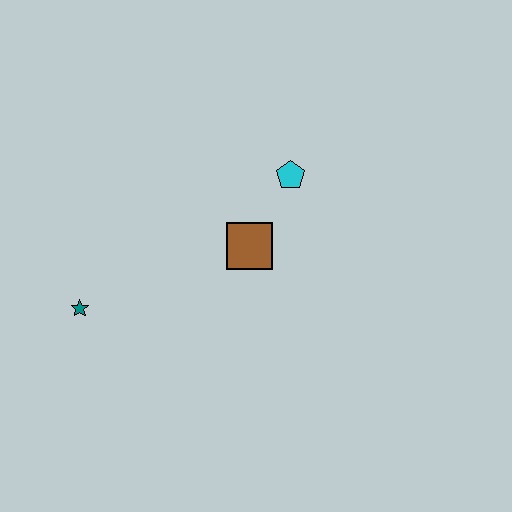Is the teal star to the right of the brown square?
No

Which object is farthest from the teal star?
The cyan pentagon is farthest from the teal star.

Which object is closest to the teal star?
The brown square is closest to the teal star.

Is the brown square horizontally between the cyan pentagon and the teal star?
Yes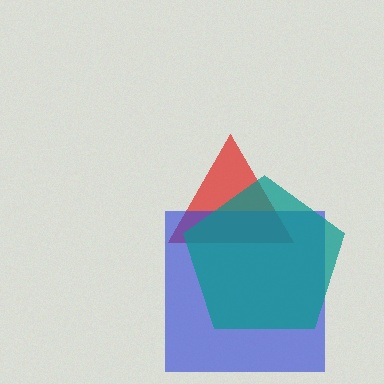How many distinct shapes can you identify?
There are 3 distinct shapes: a red triangle, a blue square, a teal pentagon.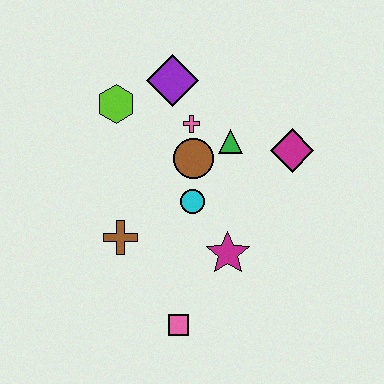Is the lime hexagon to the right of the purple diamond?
No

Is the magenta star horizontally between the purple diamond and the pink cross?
No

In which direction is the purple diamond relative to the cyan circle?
The purple diamond is above the cyan circle.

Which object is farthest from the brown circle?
The pink square is farthest from the brown circle.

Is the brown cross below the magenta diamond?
Yes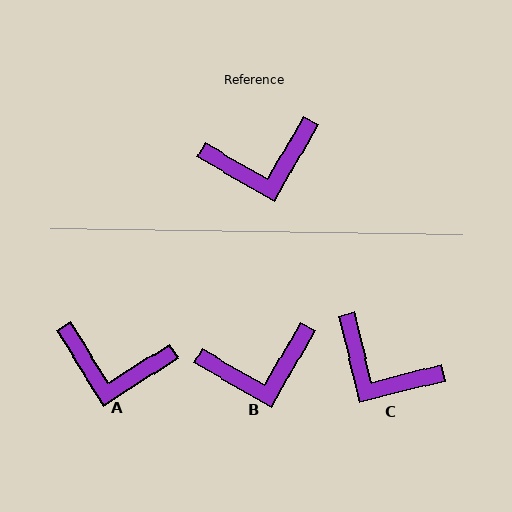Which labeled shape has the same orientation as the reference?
B.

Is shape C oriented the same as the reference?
No, it is off by about 46 degrees.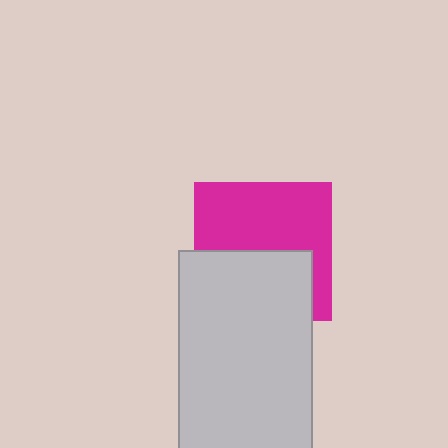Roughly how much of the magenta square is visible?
About half of it is visible (roughly 55%).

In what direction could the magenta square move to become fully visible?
The magenta square could move up. That would shift it out from behind the light gray rectangle entirely.